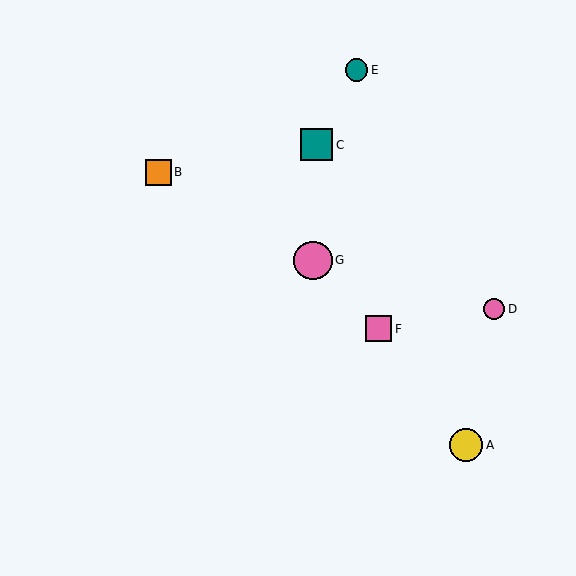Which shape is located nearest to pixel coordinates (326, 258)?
The pink circle (labeled G) at (313, 260) is nearest to that location.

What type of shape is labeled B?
Shape B is an orange square.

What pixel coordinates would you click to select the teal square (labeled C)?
Click at (317, 145) to select the teal square C.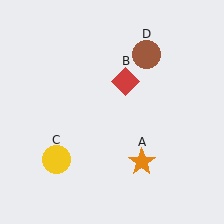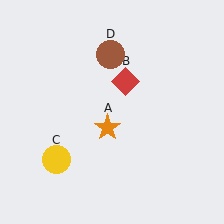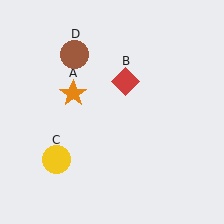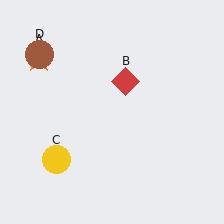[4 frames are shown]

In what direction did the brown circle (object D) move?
The brown circle (object D) moved left.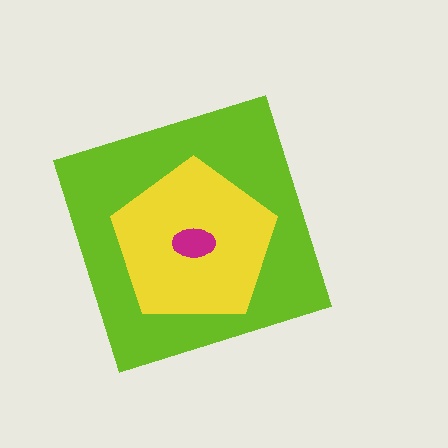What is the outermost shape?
The lime diamond.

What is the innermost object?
The magenta ellipse.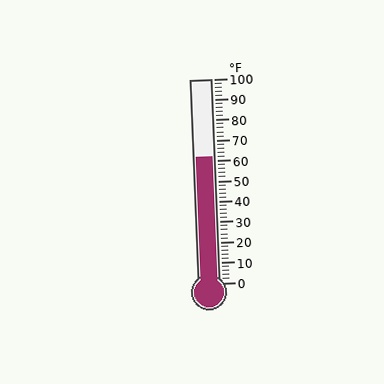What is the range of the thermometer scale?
The thermometer scale ranges from 0°F to 100°F.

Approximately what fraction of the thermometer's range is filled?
The thermometer is filled to approximately 60% of its range.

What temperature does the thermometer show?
The thermometer shows approximately 62°F.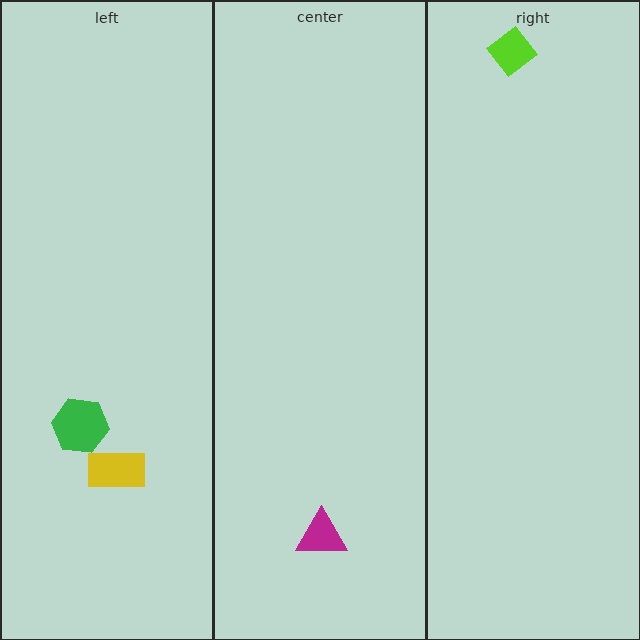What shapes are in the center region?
The magenta triangle.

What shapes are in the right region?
The lime diamond.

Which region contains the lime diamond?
The right region.